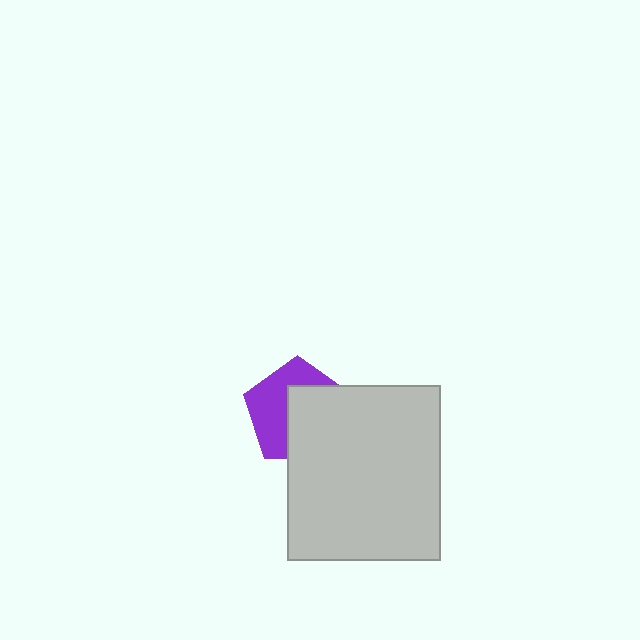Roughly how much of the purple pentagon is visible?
About half of it is visible (roughly 48%).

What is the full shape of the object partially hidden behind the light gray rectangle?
The partially hidden object is a purple pentagon.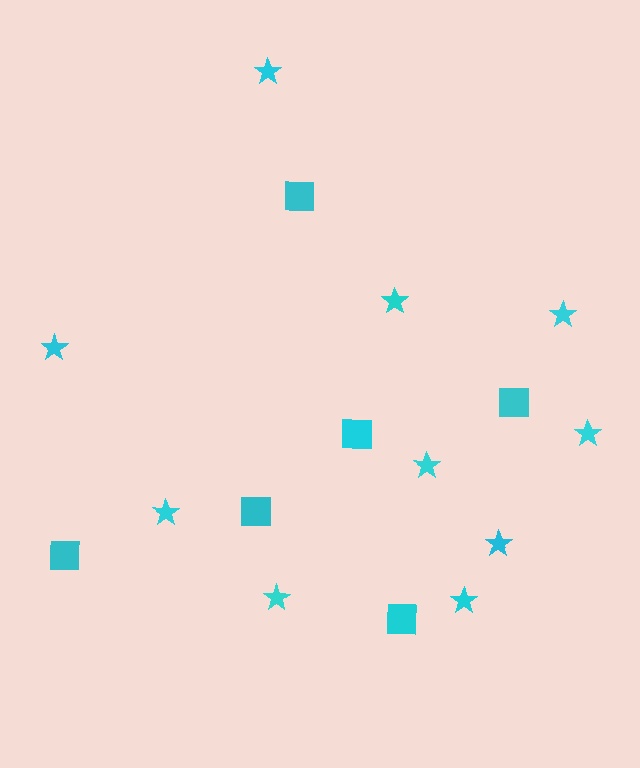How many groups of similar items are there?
There are 2 groups: one group of squares (6) and one group of stars (10).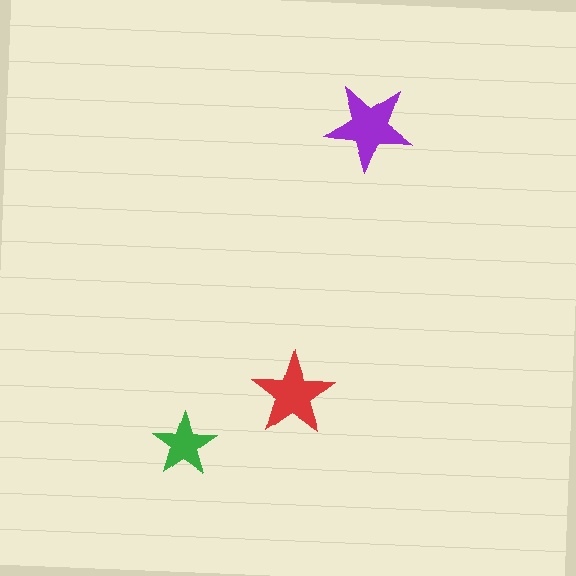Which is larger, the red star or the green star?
The red one.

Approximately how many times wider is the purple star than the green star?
About 1.5 times wider.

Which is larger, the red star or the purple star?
The purple one.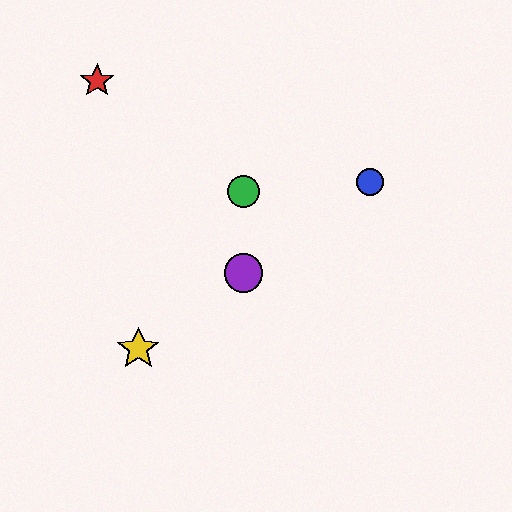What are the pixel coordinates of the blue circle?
The blue circle is at (370, 182).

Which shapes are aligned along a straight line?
The blue circle, the yellow star, the purple circle are aligned along a straight line.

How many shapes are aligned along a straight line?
3 shapes (the blue circle, the yellow star, the purple circle) are aligned along a straight line.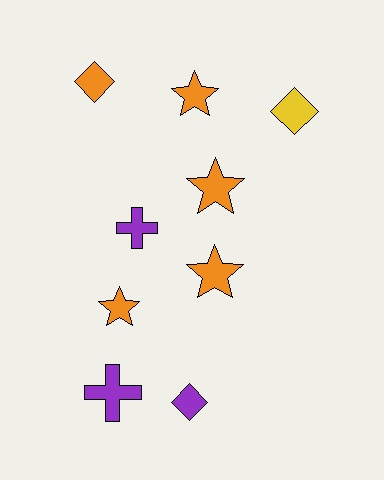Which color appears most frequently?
Orange, with 5 objects.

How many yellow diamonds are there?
There is 1 yellow diamond.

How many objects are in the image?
There are 9 objects.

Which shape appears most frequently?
Star, with 4 objects.